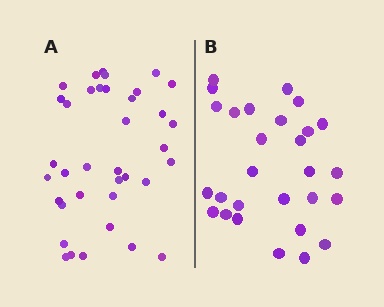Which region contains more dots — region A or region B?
Region A (the left region) has more dots.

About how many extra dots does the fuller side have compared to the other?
Region A has roughly 8 or so more dots than region B.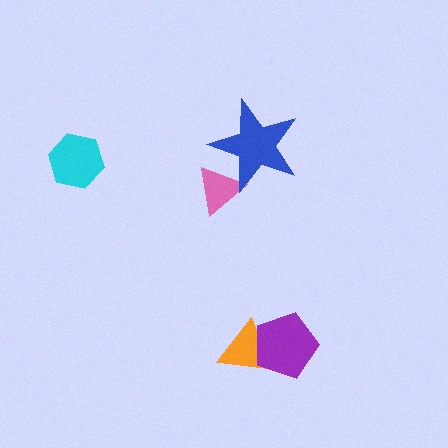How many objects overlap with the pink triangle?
1 object overlaps with the pink triangle.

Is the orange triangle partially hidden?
Yes, it is partially covered by another shape.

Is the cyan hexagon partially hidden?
No, no other shape covers it.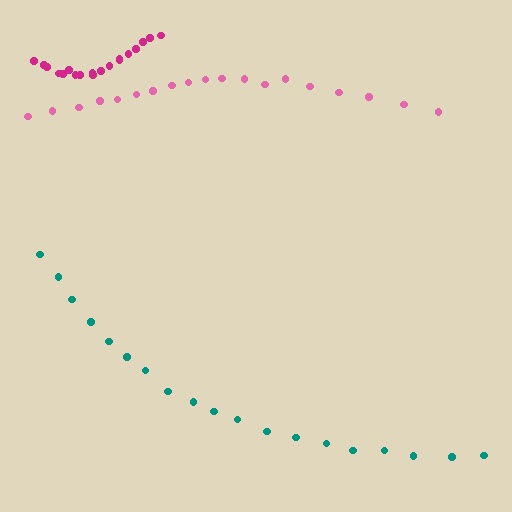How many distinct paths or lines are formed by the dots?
There are 3 distinct paths.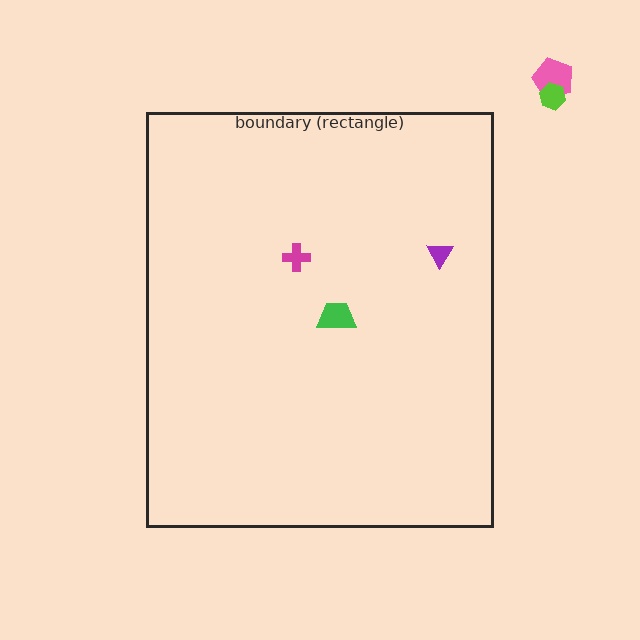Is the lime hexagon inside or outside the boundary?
Outside.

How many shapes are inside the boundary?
3 inside, 2 outside.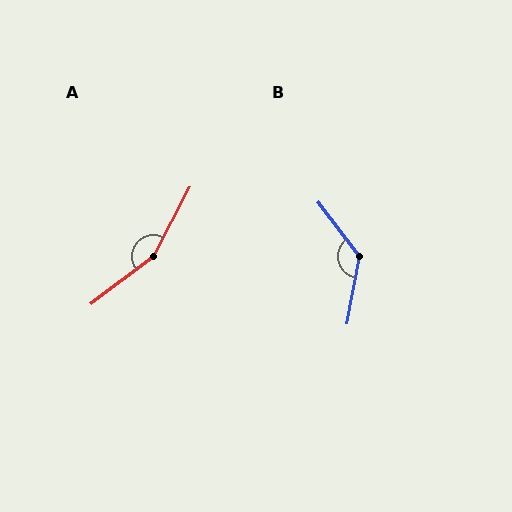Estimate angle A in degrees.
Approximately 155 degrees.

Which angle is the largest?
A, at approximately 155 degrees.